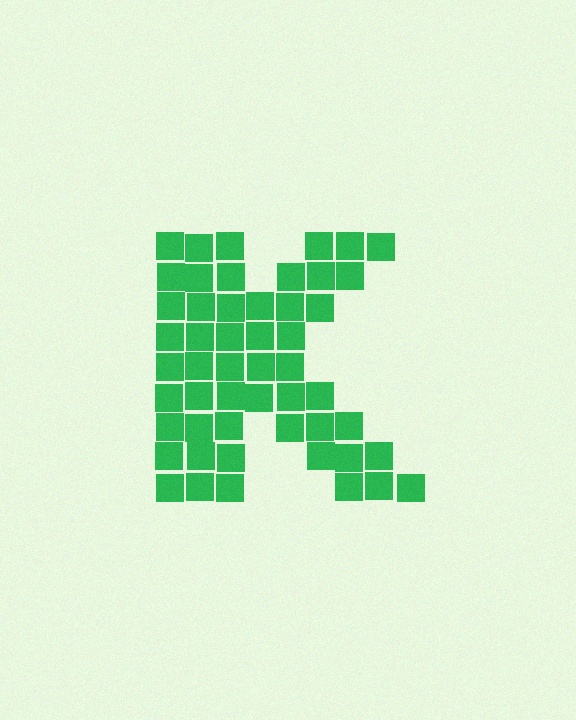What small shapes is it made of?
It is made of small squares.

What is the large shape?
The large shape is the letter K.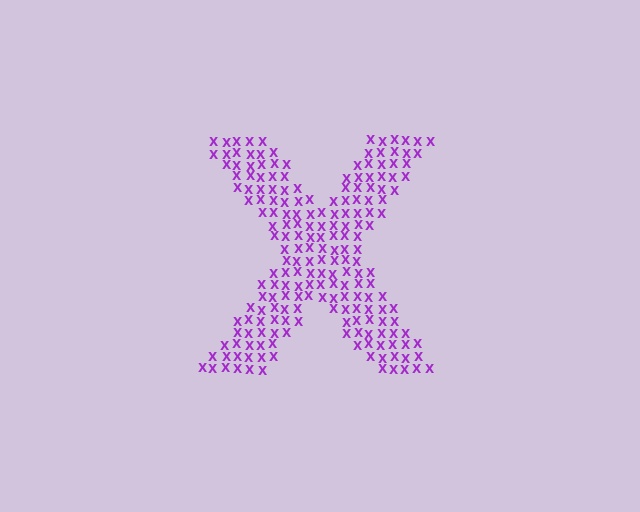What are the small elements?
The small elements are letter X's.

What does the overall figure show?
The overall figure shows the letter X.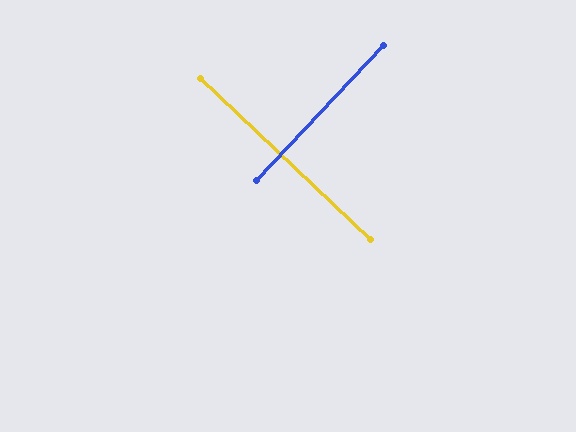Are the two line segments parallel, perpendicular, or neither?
Perpendicular — they meet at approximately 90°.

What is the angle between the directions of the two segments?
Approximately 90 degrees.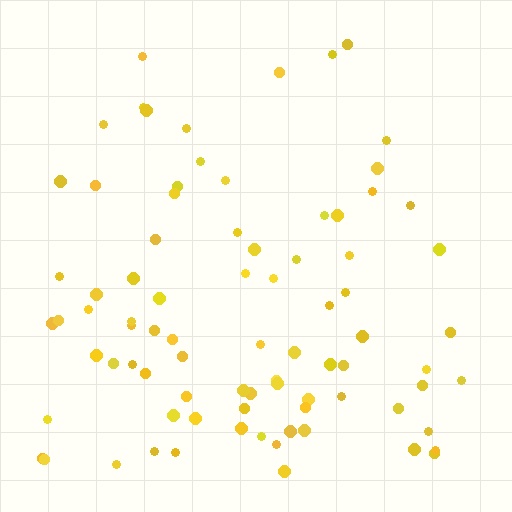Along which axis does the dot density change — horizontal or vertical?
Vertical.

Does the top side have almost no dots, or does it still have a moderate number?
Still a moderate number, just noticeably fewer than the bottom.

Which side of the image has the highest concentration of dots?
The bottom.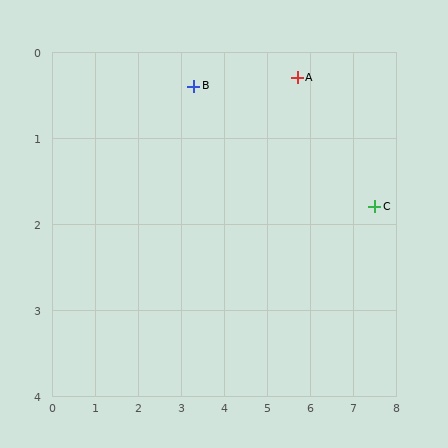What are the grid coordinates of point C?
Point C is at approximately (7.5, 1.8).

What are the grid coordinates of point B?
Point B is at approximately (3.3, 0.4).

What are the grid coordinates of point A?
Point A is at approximately (5.7, 0.3).